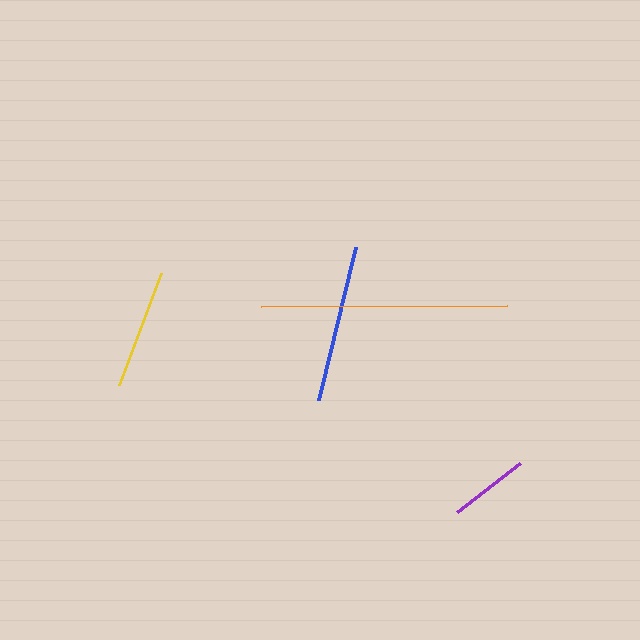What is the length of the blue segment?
The blue segment is approximately 157 pixels long.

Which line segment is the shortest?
The purple line is the shortest at approximately 79 pixels.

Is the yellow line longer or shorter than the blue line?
The blue line is longer than the yellow line.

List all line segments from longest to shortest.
From longest to shortest: orange, blue, yellow, purple.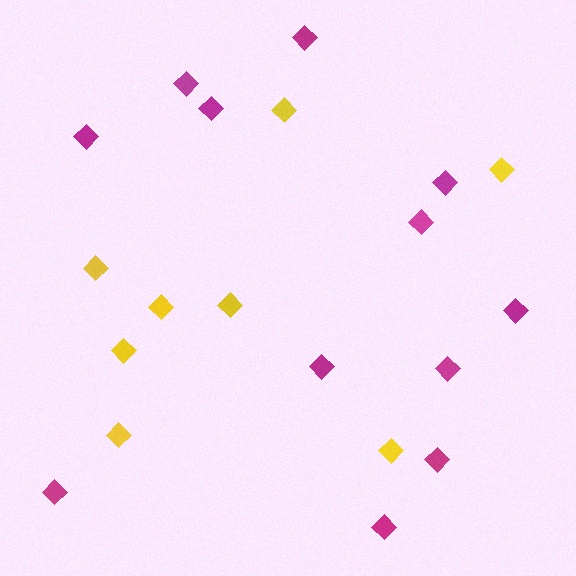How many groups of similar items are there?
There are 2 groups: one group of yellow diamonds (8) and one group of magenta diamonds (12).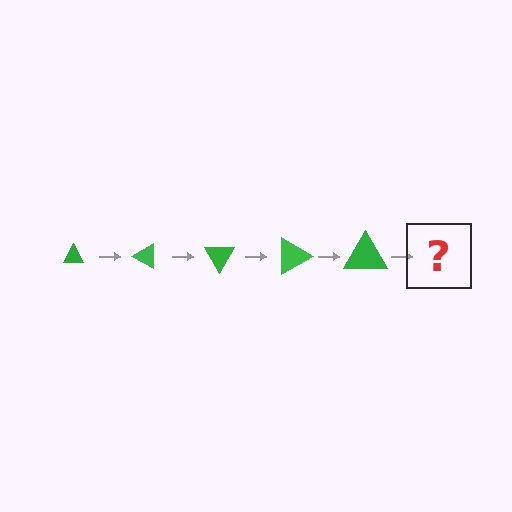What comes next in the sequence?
The next element should be a triangle, larger than the previous one and rotated 150 degrees from the start.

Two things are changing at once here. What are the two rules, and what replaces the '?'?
The two rules are that the triangle grows larger each step and it rotates 30 degrees each step. The '?' should be a triangle, larger than the previous one and rotated 150 degrees from the start.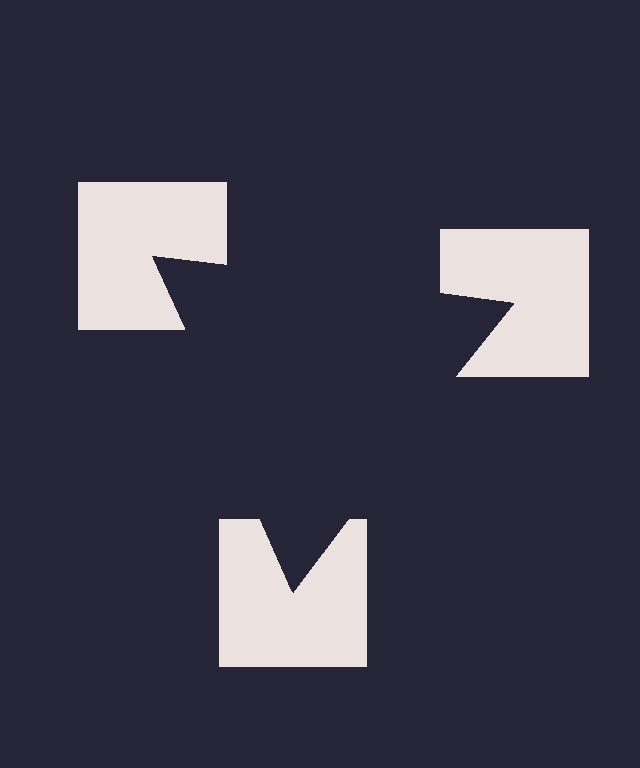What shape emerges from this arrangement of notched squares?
An illusory triangle — its edges are inferred from the aligned wedge cuts in the notched squares, not physically drawn.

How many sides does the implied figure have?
3 sides.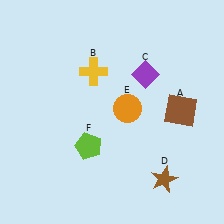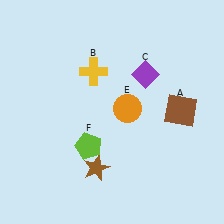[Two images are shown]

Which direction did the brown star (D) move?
The brown star (D) moved left.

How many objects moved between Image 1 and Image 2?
1 object moved between the two images.